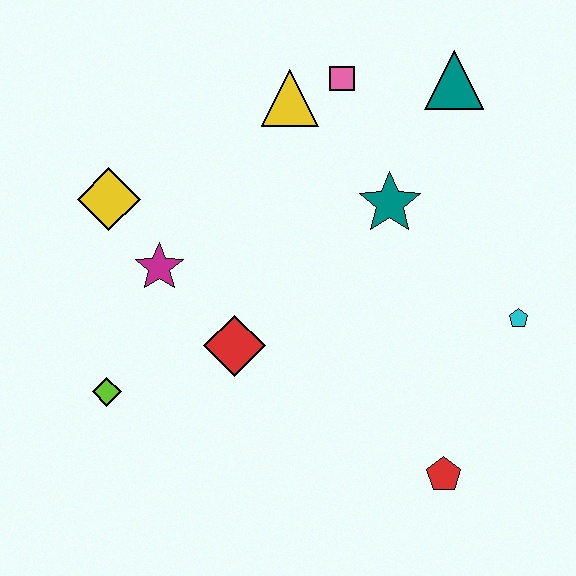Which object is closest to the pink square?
The yellow triangle is closest to the pink square.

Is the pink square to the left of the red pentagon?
Yes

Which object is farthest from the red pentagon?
The yellow diamond is farthest from the red pentagon.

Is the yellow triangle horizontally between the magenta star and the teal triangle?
Yes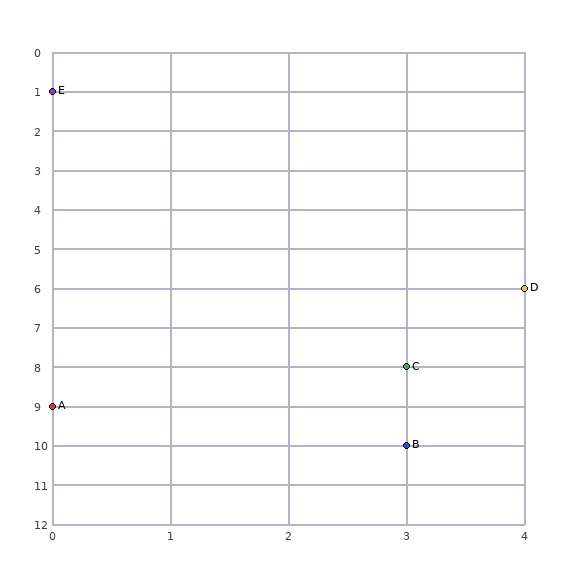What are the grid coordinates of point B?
Point B is at grid coordinates (3, 10).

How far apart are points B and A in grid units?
Points B and A are 3 columns and 1 row apart (about 3.2 grid units diagonally).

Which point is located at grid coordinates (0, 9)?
Point A is at (0, 9).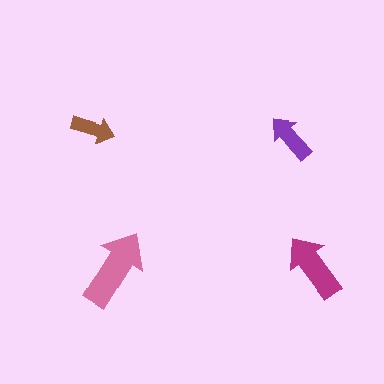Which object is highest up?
The brown arrow is topmost.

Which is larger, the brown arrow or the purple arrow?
The purple one.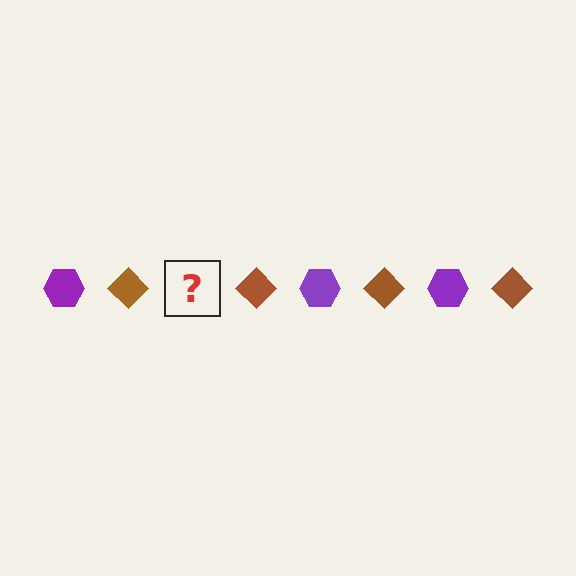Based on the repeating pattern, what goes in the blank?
The blank should be a purple hexagon.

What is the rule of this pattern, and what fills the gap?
The rule is that the pattern alternates between purple hexagon and brown diamond. The gap should be filled with a purple hexagon.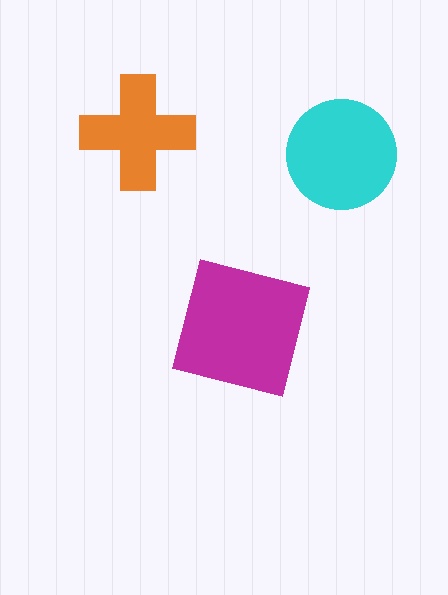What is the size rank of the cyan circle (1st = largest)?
2nd.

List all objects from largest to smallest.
The magenta square, the cyan circle, the orange cross.